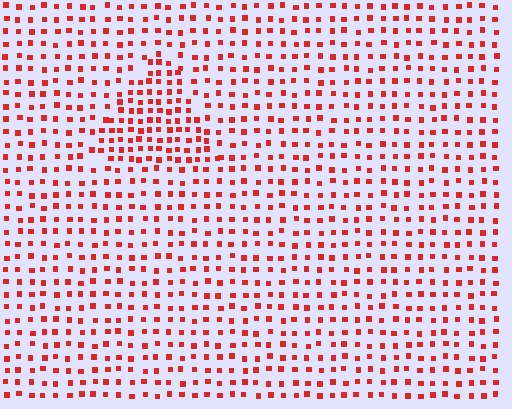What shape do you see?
I see a triangle.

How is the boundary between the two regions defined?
The boundary is defined by a change in element density (approximately 1.7x ratio). All elements are the same color, size, and shape.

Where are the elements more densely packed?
The elements are more densely packed inside the triangle boundary.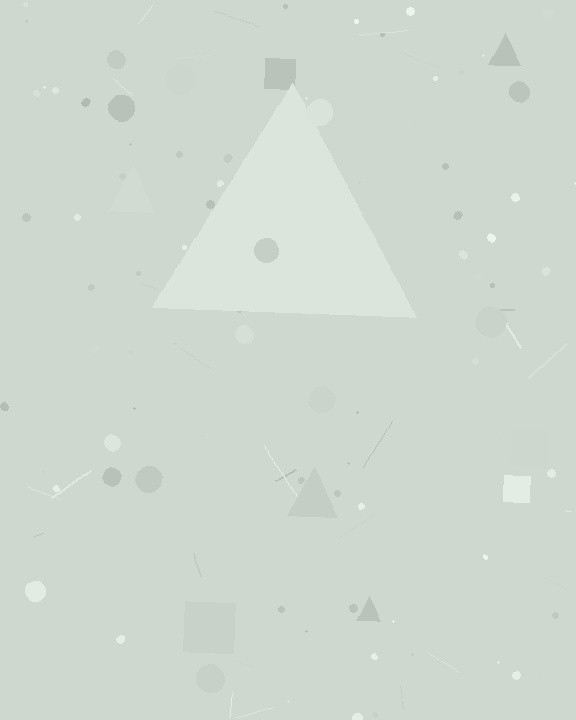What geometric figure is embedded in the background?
A triangle is embedded in the background.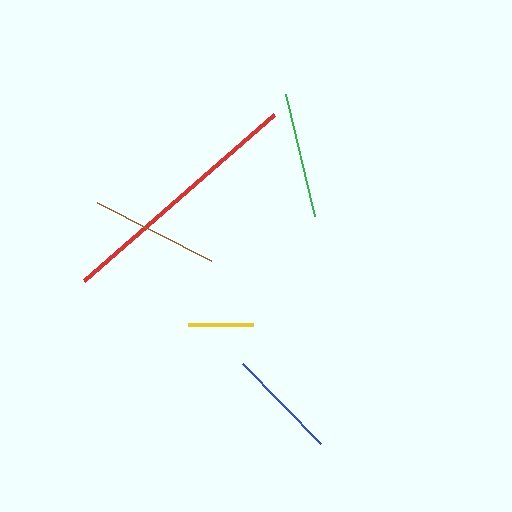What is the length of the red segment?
The red segment is approximately 253 pixels long.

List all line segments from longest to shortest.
From longest to shortest: red, brown, green, blue, yellow.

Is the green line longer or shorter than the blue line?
The green line is longer than the blue line.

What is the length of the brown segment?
The brown segment is approximately 129 pixels long.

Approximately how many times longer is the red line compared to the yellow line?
The red line is approximately 3.9 times the length of the yellow line.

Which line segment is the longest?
The red line is the longest at approximately 253 pixels.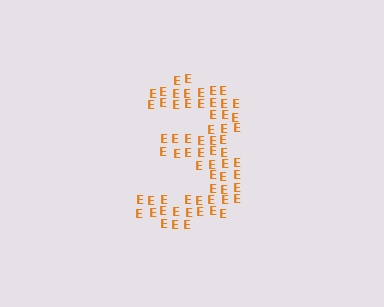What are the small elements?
The small elements are letter E's.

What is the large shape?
The large shape is the digit 3.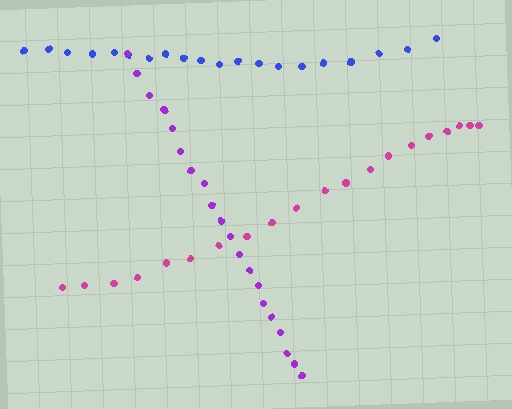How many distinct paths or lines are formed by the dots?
There are 3 distinct paths.